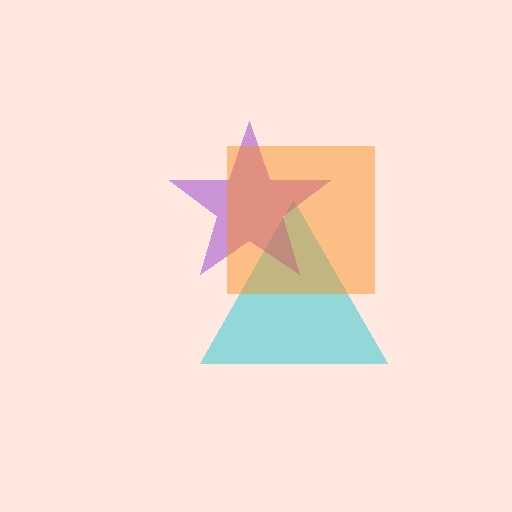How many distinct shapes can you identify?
There are 3 distinct shapes: a cyan triangle, a purple star, an orange square.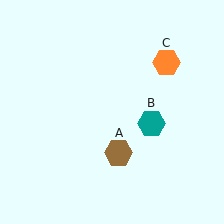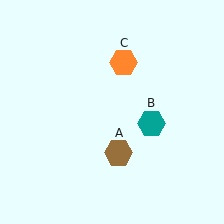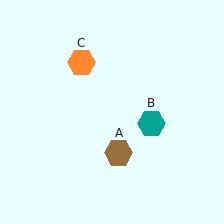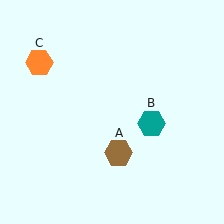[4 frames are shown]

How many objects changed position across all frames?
1 object changed position: orange hexagon (object C).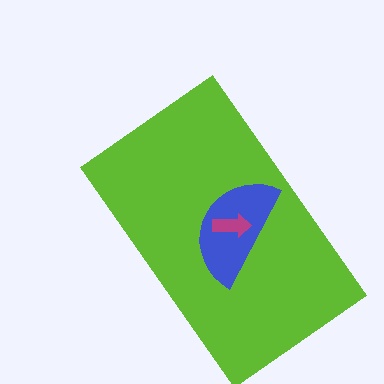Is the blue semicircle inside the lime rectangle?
Yes.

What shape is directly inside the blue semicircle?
The magenta arrow.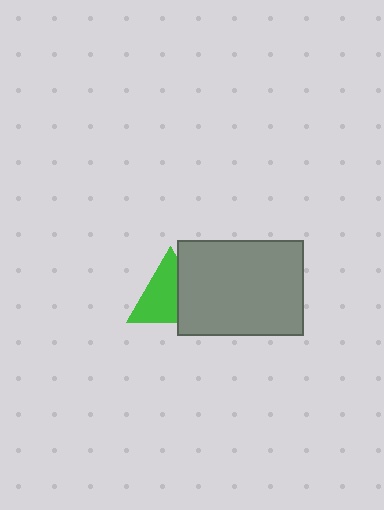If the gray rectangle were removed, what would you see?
You would see the complete green triangle.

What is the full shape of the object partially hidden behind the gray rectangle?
The partially hidden object is a green triangle.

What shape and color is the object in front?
The object in front is a gray rectangle.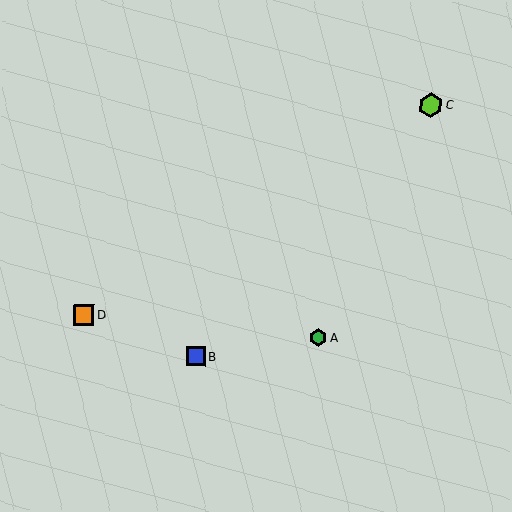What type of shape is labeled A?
Shape A is a green hexagon.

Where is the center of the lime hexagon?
The center of the lime hexagon is at (431, 105).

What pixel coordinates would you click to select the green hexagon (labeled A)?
Click at (319, 337) to select the green hexagon A.